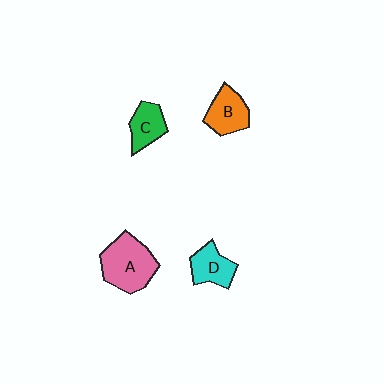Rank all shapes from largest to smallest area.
From largest to smallest: A (pink), B (orange), D (cyan), C (green).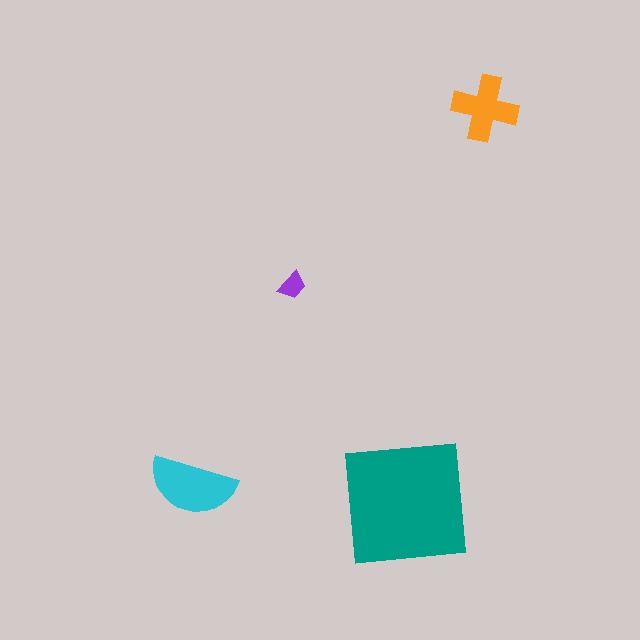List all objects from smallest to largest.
The purple trapezoid, the orange cross, the cyan semicircle, the teal square.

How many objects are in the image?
There are 4 objects in the image.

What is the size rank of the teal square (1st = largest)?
1st.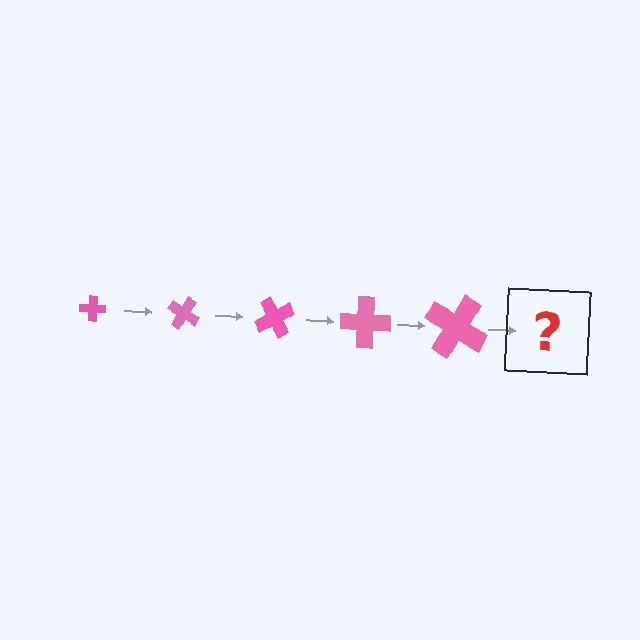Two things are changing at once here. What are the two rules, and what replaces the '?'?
The two rules are that the cross grows larger each step and it rotates 30 degrees each step. The '?' should be a cross, larger than the previous one and rotated 150 degrees from the start.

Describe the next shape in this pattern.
It should be a cross, larger than the previous one and rotated 150 degrees from the start.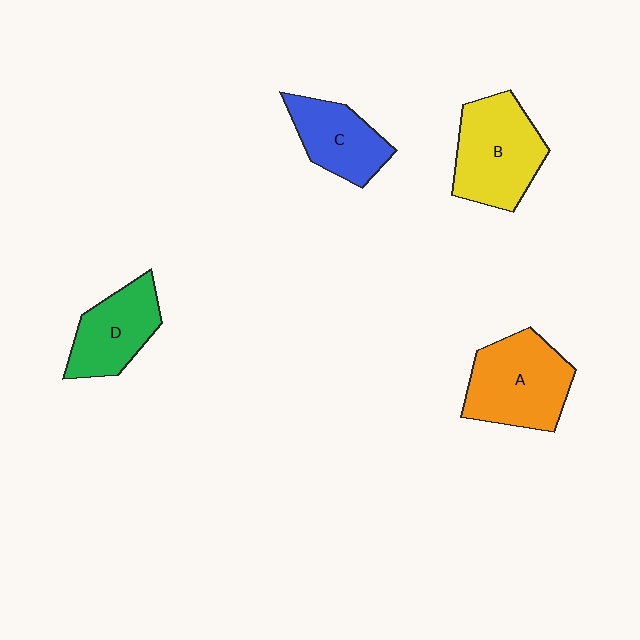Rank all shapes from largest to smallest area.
From largest to smallest: B (yellow), A (orange), D (green), C (blue).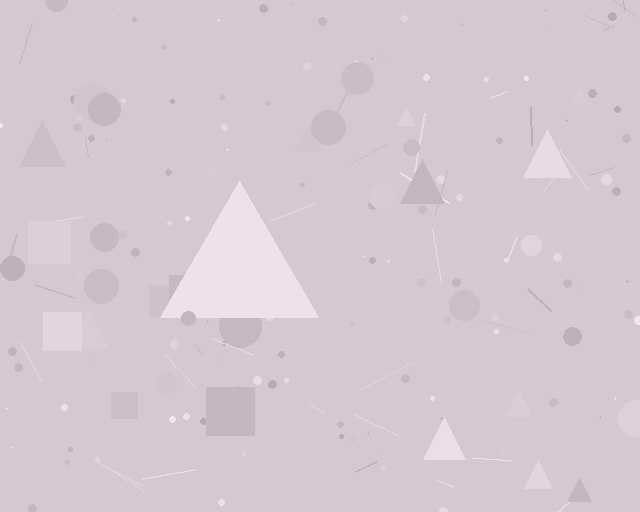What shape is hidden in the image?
A triangle is hidden in the image.